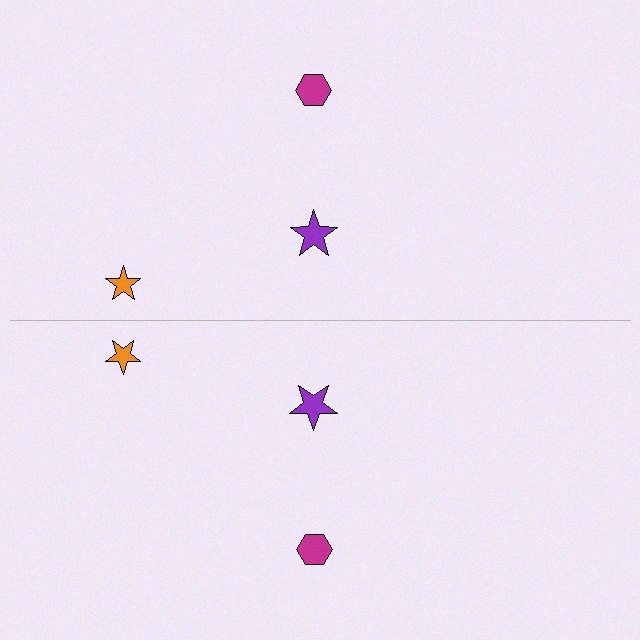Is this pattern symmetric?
Yes, this pattern has bilateral (reflection) symmetry.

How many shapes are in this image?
There are 6 shapes in this image.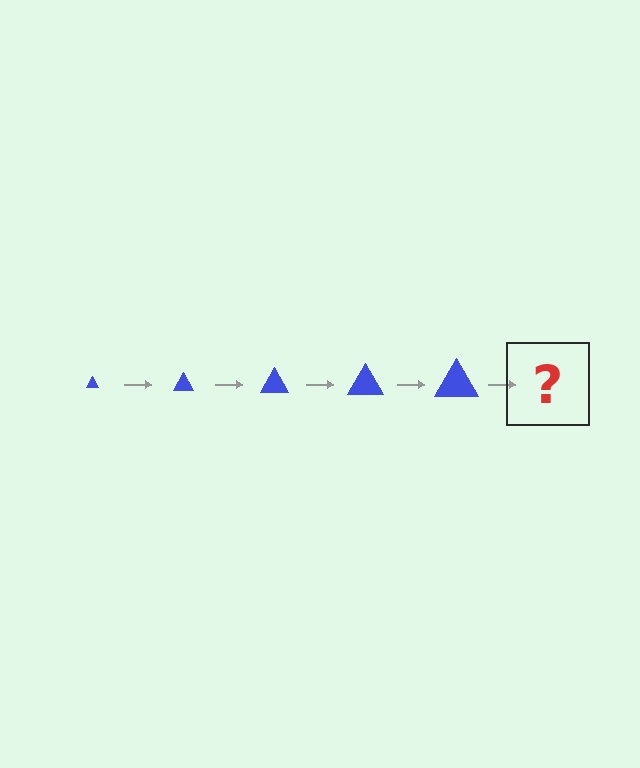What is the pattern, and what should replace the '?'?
The pattern is that the triangle gets progressively larger each step. The '?' should be a blue triangle, larger than the previous one.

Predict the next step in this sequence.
The next step is a blue triangle, larger than the previous one.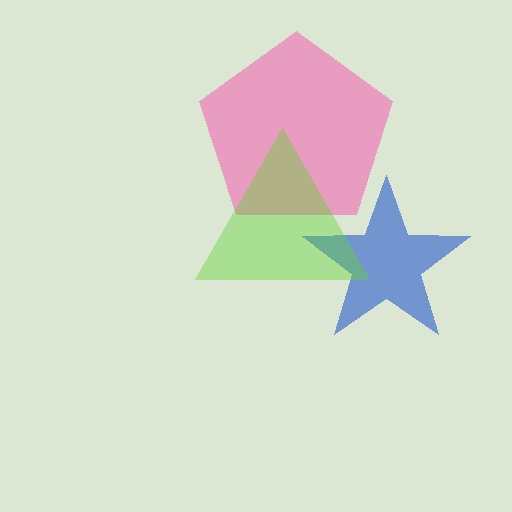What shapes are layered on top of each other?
The layered shapes are: a blue star, a pink pentagon, a lime triangle.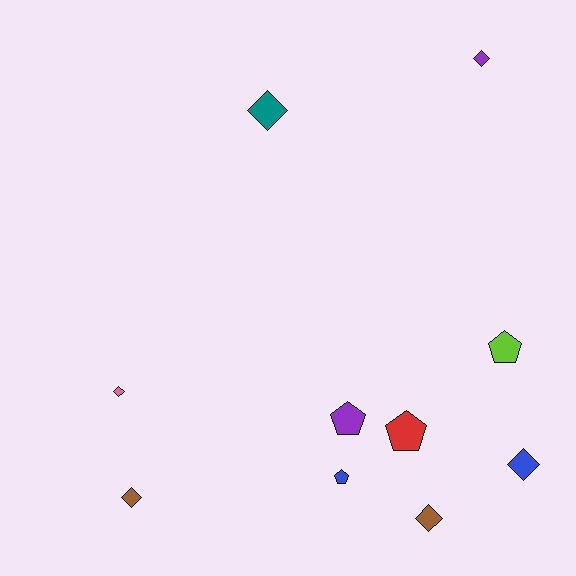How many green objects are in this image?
There are no green objects.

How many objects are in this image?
There are 10 objects.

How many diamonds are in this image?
There are 6 diamonds.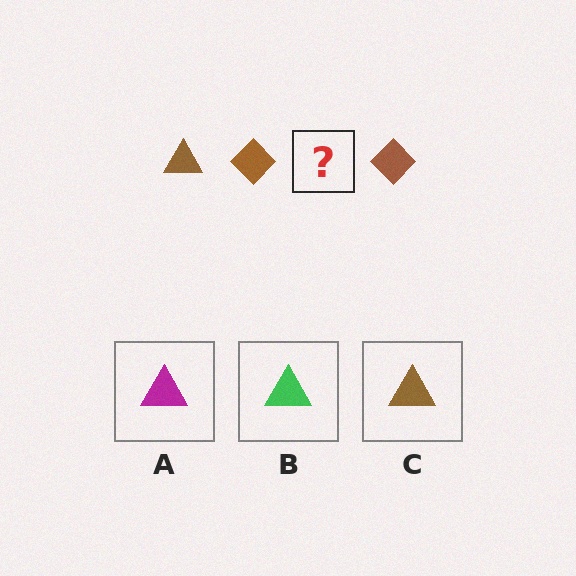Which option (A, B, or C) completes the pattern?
C.